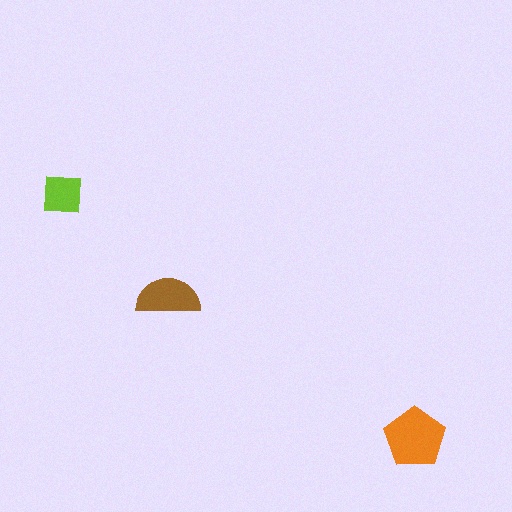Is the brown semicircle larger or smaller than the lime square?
Larger.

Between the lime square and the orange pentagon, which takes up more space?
The orange pentagon.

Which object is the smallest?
The lime square.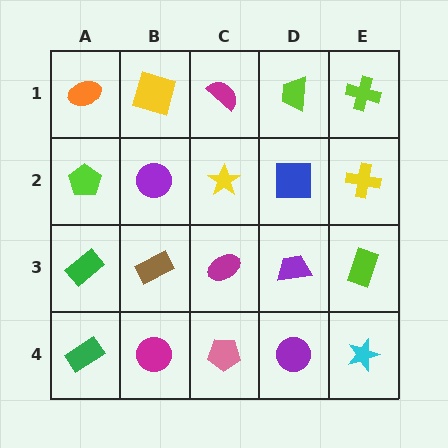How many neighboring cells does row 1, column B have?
3.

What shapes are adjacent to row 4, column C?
A magenta ellipse (row 3, column C), a magenta circle (row 4, column B), a purple circle (row 4, column D).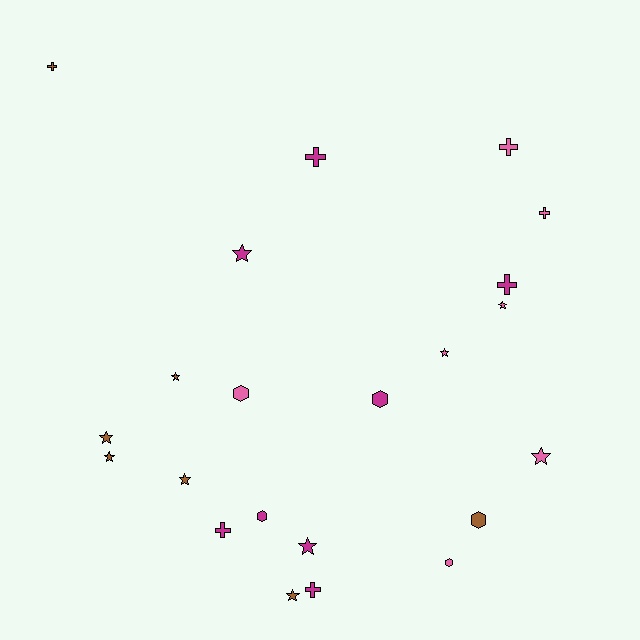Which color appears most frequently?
Magenta, with 8 objects.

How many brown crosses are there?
There is 1 brown cross.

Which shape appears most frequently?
Star, with 10 objects.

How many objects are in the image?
There are 22 objects.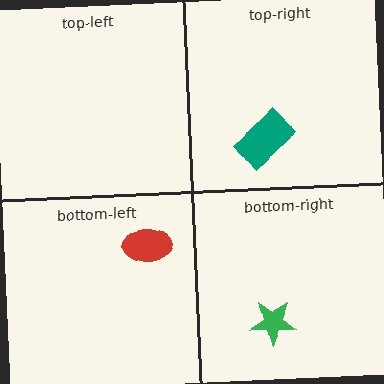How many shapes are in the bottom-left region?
1.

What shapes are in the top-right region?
The teal rectangle.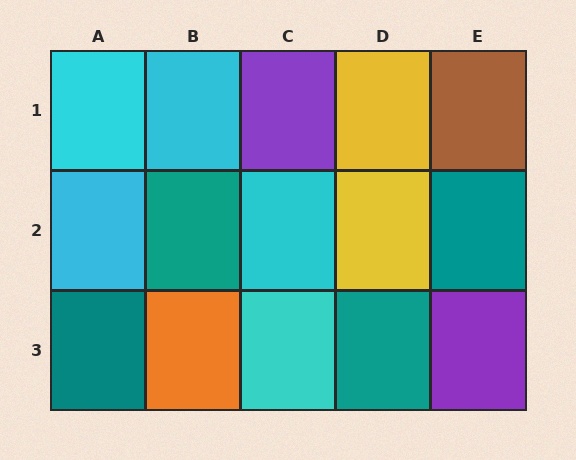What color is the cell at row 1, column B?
Cyan.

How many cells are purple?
2 cells are purple.